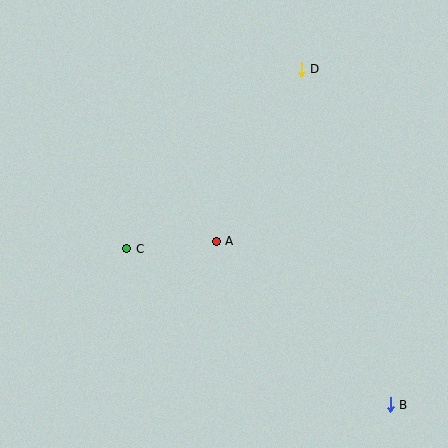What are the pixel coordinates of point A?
Point A is at (216, 241).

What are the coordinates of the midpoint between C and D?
The midpoint between C and D is at (214, 159).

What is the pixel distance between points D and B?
The distance between D and B is 347 pixels.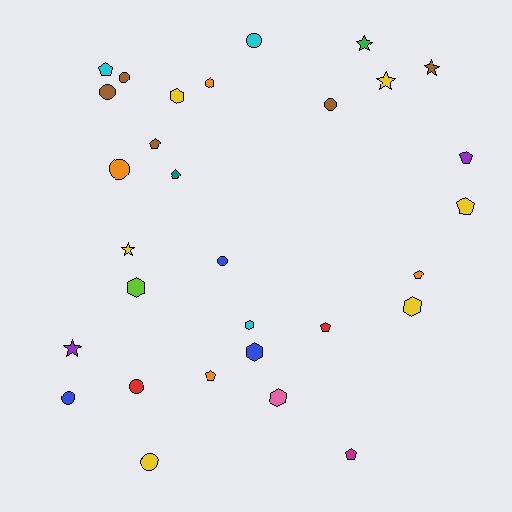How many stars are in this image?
There are 5 stars.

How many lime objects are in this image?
There is 1 lime object.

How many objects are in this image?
There are 30 objects.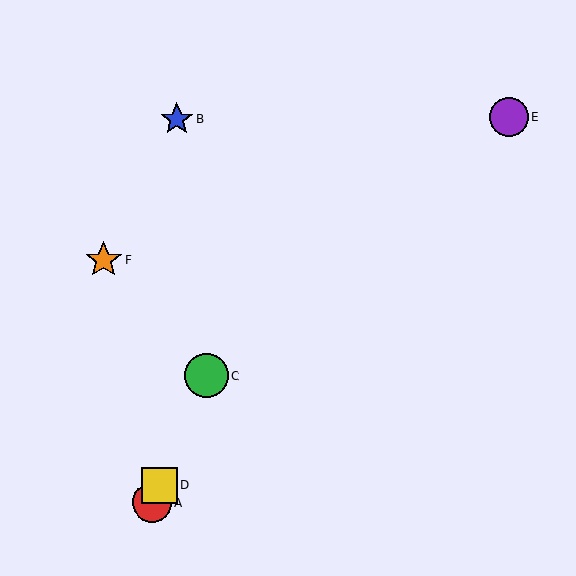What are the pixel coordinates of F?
Object F is at (104, 260).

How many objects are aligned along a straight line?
3 objects (A, C, D) are aligned along a straight line.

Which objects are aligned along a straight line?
Objects A, C, D are aligned along a straight line.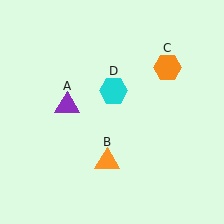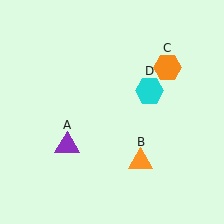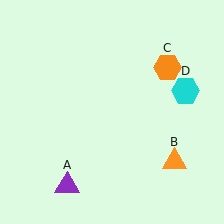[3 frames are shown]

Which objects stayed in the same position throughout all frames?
Orange hexagon (object C) remained stationary.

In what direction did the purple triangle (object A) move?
The purple triangle (object A) moved down.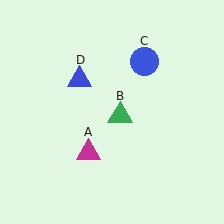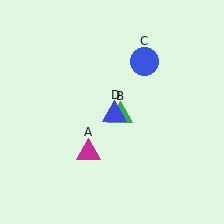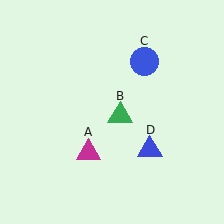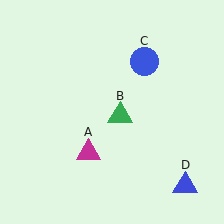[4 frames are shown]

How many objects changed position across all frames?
1 object changed position: blue triangle (object D).